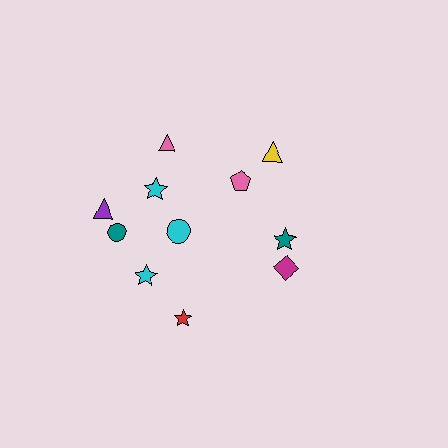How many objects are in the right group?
There are 4 objects.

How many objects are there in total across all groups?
There are 11 objects.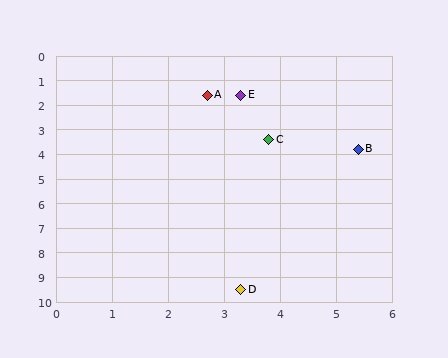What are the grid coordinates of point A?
Point A is at approximately (2.7, 1.6).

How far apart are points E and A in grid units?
Points E and A are about 0.6 grid units apart.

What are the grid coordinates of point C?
Point C is at approximately (3.8, 3.4).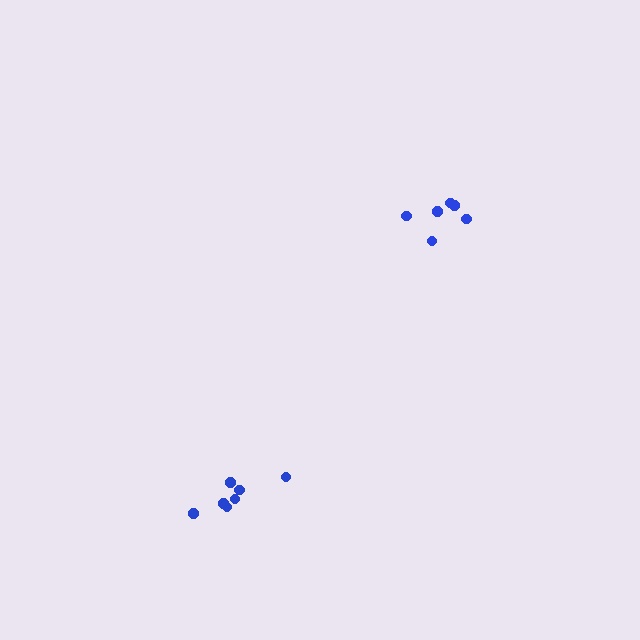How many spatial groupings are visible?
There are 2 spatial groupings.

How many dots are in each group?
Group 1: 7 dots, Group 2: 6 dots (13 total).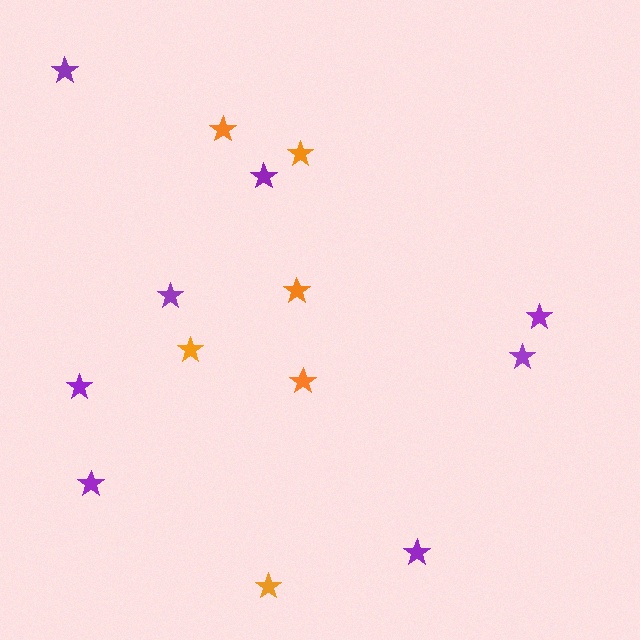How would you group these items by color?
There are 2 groups: one group of purple stars (8) and one group of orange stars (6).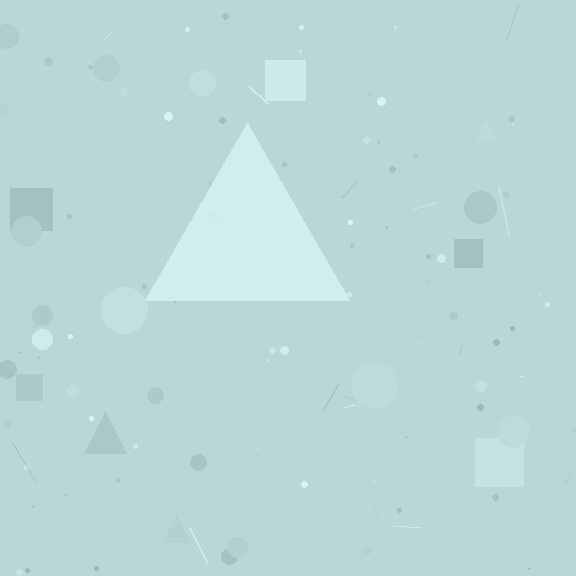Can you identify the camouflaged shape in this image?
The camouflaged shape is a triangle.